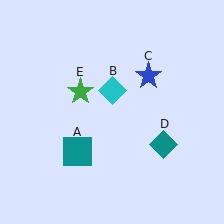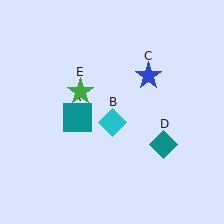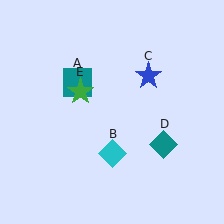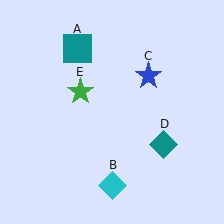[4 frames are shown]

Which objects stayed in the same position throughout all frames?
Blue star (object C) and teal diamond (object D) and green star (object E) remained stationary.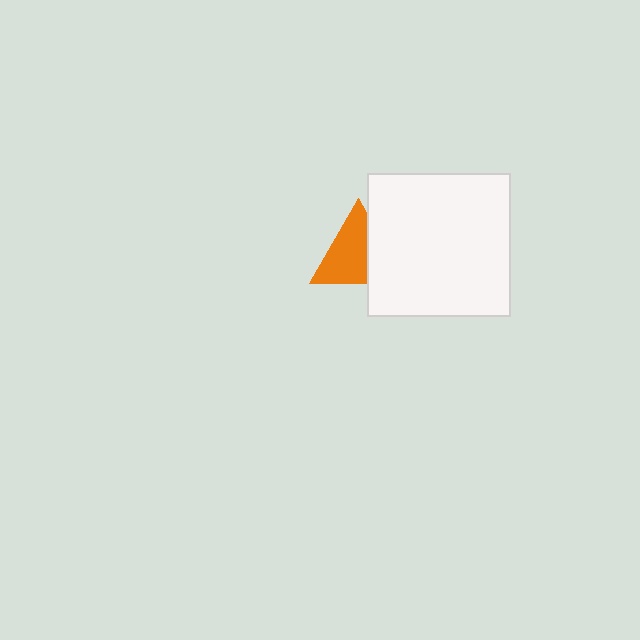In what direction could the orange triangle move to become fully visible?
The orange triangle could move left. That would shift it out from behind the white square entirely.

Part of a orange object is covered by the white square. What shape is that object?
It is a triangle.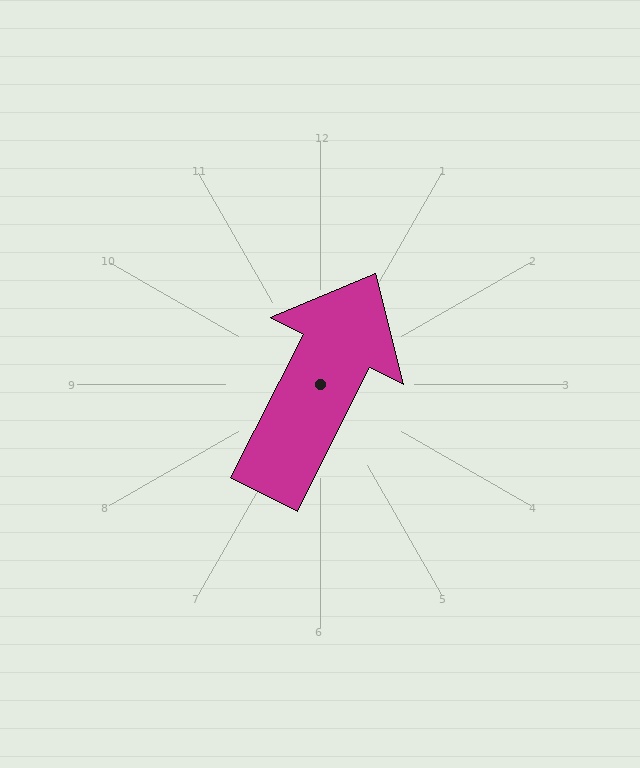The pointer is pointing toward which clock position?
Roughly 1 o'clock.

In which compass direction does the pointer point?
Northeast.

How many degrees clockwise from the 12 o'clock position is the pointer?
Approximately 27 degrees.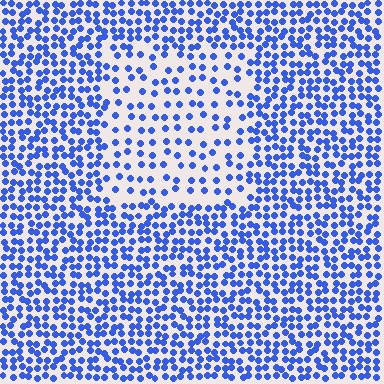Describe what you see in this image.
The image contains small blue elements arranged at two different densities. A rectangle-shaped region is visible where the elements are less densely packed than the surrounding area.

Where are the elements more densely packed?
The elements are more densely packed outside the rectangle boundary.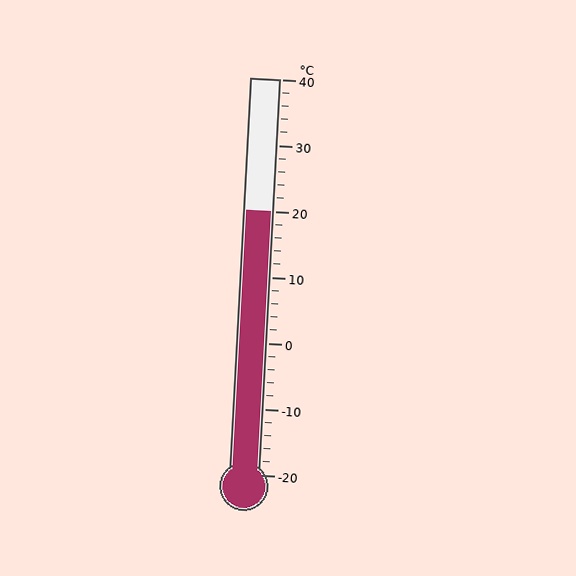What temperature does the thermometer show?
The thermometer shows approximately 20°C.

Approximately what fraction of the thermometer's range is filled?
The thermometer is filled to approximately 65% of its range.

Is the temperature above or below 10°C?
The temperature is above 10°C.